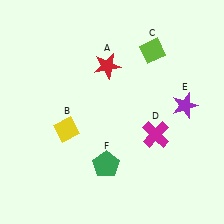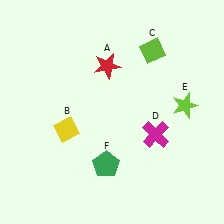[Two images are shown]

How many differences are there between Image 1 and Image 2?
There is 1 difference between the two images.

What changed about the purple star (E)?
In Image 1, E is purple. In Image 2, it changed to lime.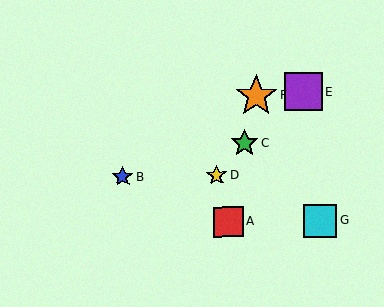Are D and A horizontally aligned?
No, D is at y≈175 and A is at y≈222.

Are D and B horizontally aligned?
Yes, both are at y≈175.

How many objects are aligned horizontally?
2 objects (B, D) are aligned horizontally.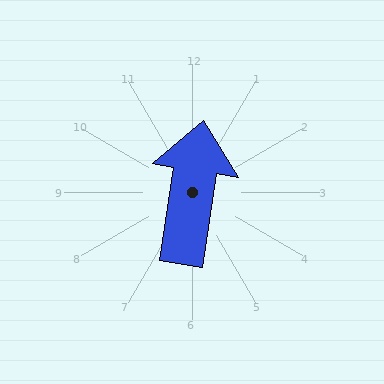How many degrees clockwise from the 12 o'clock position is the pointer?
Approximately 9 degrees.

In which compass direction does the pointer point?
North.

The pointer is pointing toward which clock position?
Roughly 12 o'clock.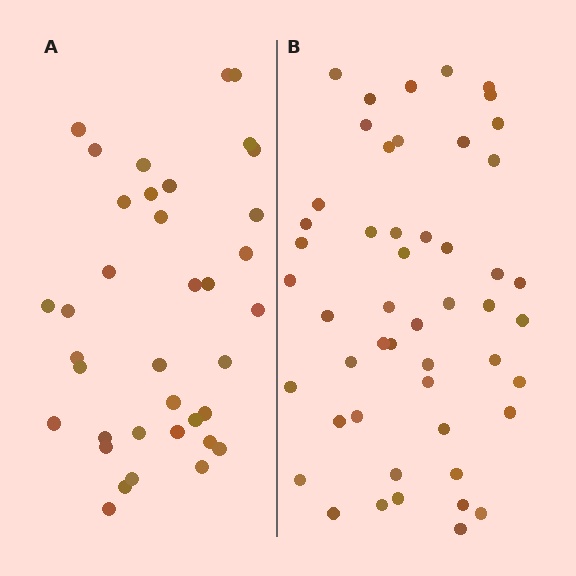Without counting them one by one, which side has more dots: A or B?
Region B (the right region) has more dots.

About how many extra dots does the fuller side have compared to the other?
Region B has approximately 15 more dots than region A.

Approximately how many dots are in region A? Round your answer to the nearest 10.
About 40 dots. (The exact count is 37, which rounds to 40.)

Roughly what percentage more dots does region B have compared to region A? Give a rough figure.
About 35% more.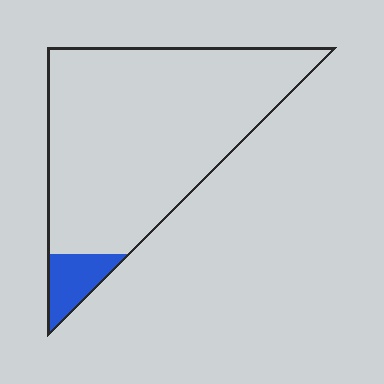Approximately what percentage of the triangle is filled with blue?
Approximately 10%.